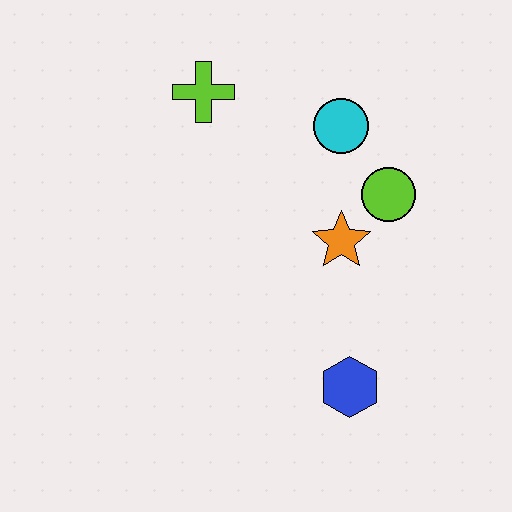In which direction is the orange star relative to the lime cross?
The orange star is below the lime cross.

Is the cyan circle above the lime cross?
No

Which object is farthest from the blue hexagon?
The lime cross is farthest from the blue hexagon.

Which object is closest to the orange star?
The lime circle is closest to the orange star.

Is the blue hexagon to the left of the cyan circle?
No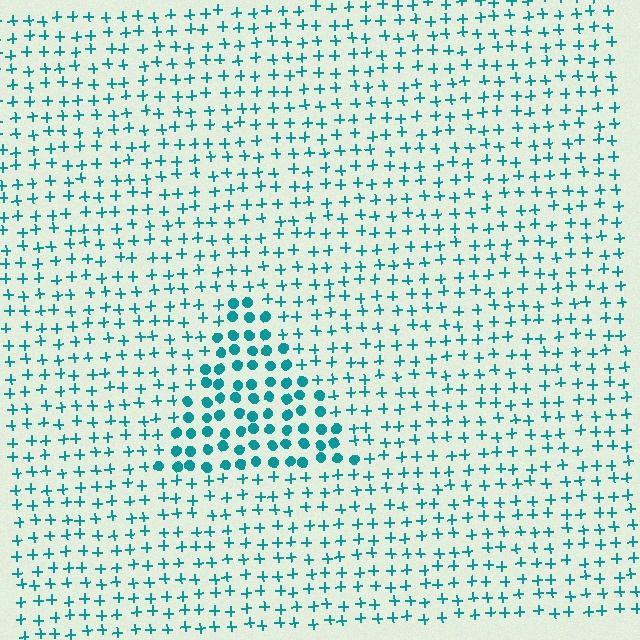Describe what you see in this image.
The image is filled with small teal elements arranged in a uniform grid. A triangle-shaped region contains circles, while the surrounding area contains plus signs. The boundary is defined purely by the change in element shape.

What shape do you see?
I see a triangle.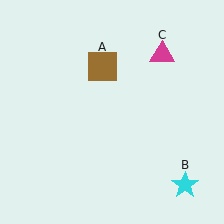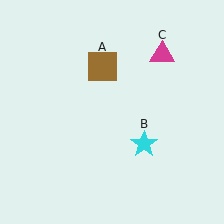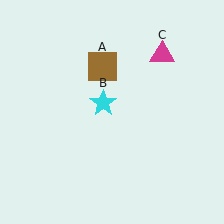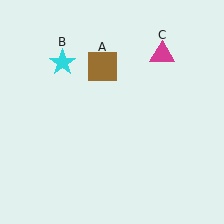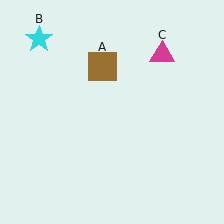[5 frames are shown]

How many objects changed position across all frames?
1 object changed position: cyan star (object B).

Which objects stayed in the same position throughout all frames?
Brown square (object A) and magenta triangle (object C) remained stationary.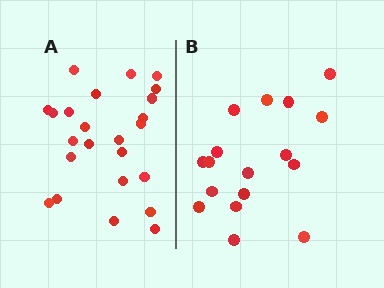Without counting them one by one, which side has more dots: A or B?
Region A (the left region) has more dots.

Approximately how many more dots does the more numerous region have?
Region A has roughly 8 or so more dots than region B.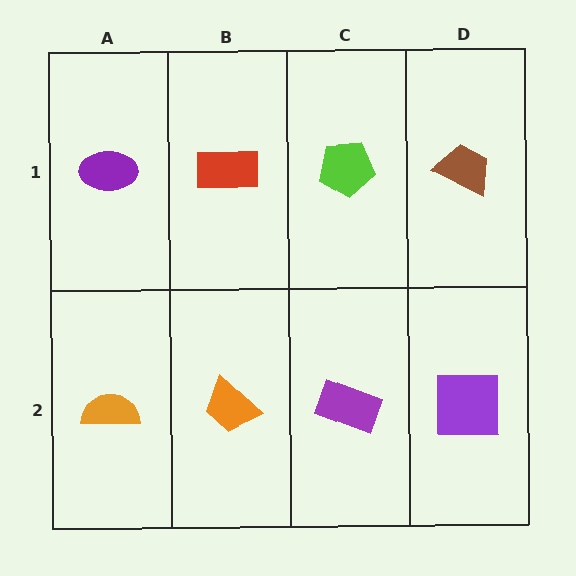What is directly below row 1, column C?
A purple rectangle.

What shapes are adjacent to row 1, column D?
A purple square (row 2, column D), a lime pentagon (row 1, column C).